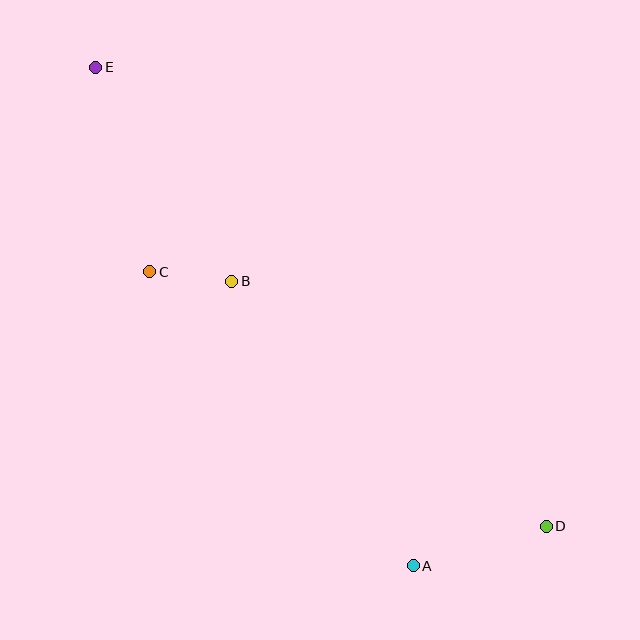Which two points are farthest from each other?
Points D and E are farthest from each other.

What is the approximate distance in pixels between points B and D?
The distance between B and D is approximately 399 pixels.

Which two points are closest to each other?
Points B and C are closest to each other.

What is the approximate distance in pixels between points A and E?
The distance between A and E is approximately 591 pixels.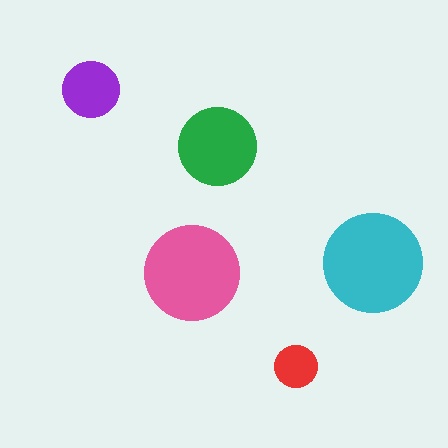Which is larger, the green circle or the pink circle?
The pink one.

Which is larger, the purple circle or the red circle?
The purple one.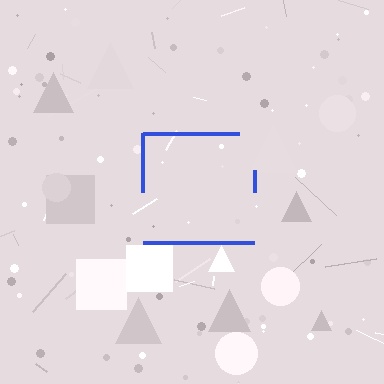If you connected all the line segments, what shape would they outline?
They would outline a square.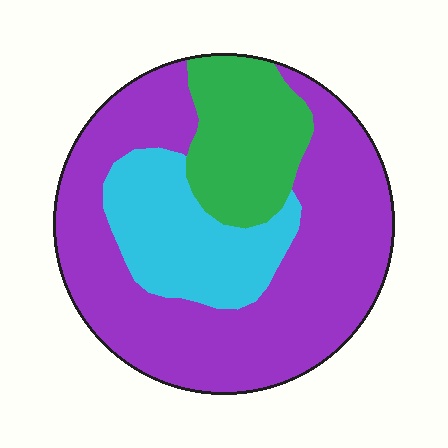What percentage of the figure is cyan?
Cyan covers 21% of the figure.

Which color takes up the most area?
Purple, at roughly 60%.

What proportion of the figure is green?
Green takes up about one fifth (1/5) of the figure.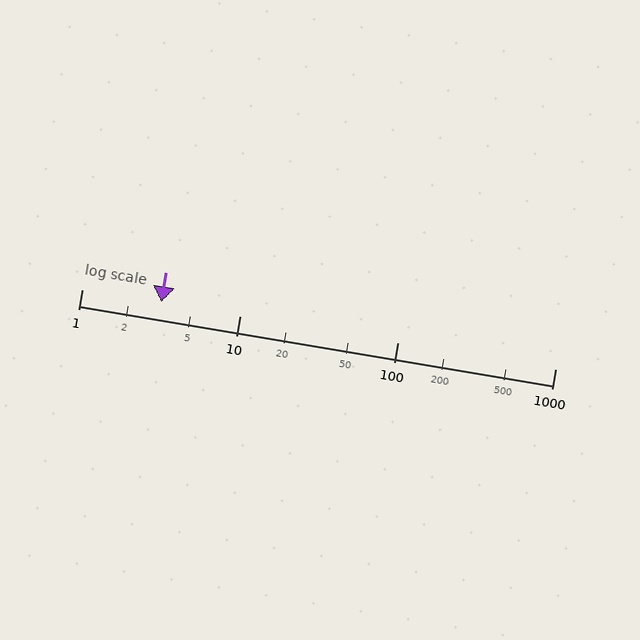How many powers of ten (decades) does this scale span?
The scale spans 3 decades, from 1 to 1000.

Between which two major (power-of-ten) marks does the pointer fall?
The pointer is between 1 and 10.